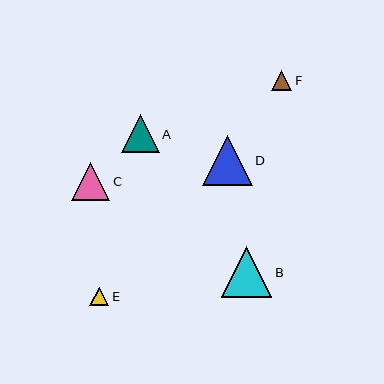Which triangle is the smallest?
Triangle E is the smallest with a size of approximately 19 pixels.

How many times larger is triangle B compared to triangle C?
Triangle B is approximately 1.3 times the size of triangle C.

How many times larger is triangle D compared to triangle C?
Triangle D is approximately 1.3 times the size of triangle C.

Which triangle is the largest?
Triangle B is the largest with a size of approximately 51 pixels.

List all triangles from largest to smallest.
From largest to smallest: B, D, C, A, F, E.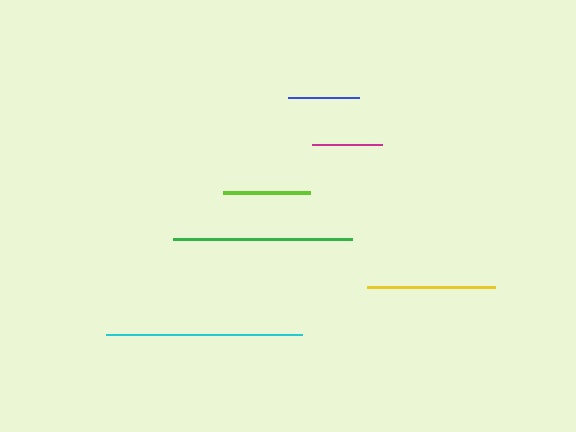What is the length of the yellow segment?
The yellow segment is approximately 128 pixels long.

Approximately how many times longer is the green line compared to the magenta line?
The green line is approximately 2.5 times the length of the magenta line.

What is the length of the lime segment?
The lime segment is approximately 87 pixels long.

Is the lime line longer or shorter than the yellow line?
The yellow line is longer than the lime line.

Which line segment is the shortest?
The magenta line is the shortest at approximately 70 pixels.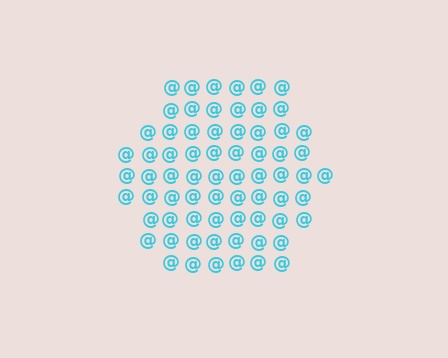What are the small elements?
The small elements are at signs.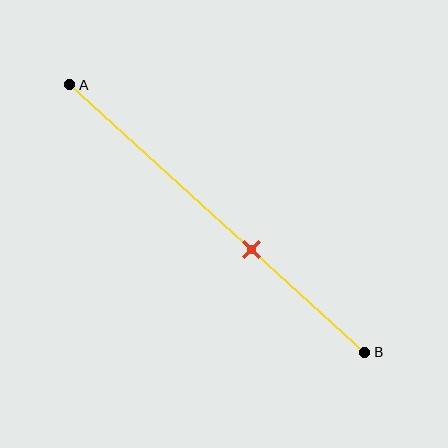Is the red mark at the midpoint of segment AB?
No, the mark is at about 60% from A, not at the 50% midpoint.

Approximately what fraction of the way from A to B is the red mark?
The red mark is approximately 60% of the way from A to B.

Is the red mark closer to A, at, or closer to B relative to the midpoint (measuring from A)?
The red mark is closer to point B than the midpoint of segment AB.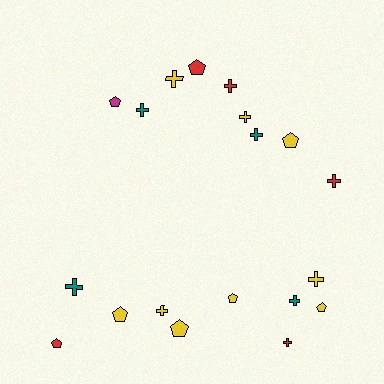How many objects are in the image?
There are 19 objects.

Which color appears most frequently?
Yellow, with 9 objects.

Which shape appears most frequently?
Cross, with 11 objects.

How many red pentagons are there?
There are 2 red pentagons.